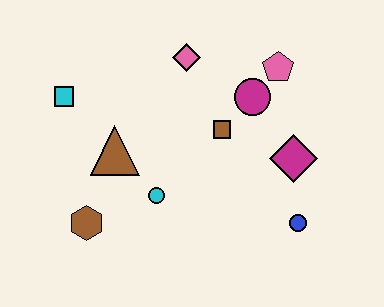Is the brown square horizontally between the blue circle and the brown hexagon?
Yes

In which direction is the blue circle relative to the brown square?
The blue circle is below the brown square.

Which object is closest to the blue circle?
The magenta diamond is closest to the blue circle.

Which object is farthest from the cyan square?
The blue circle is farthest from the cyan square.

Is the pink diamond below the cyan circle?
No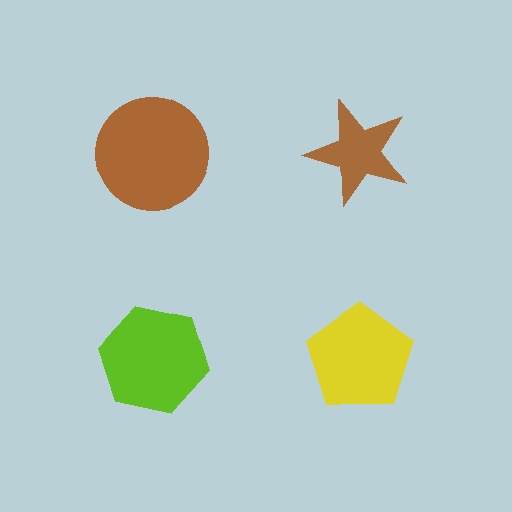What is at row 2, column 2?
A yellow pentagon.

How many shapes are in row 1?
2 shapes.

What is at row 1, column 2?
A brown star.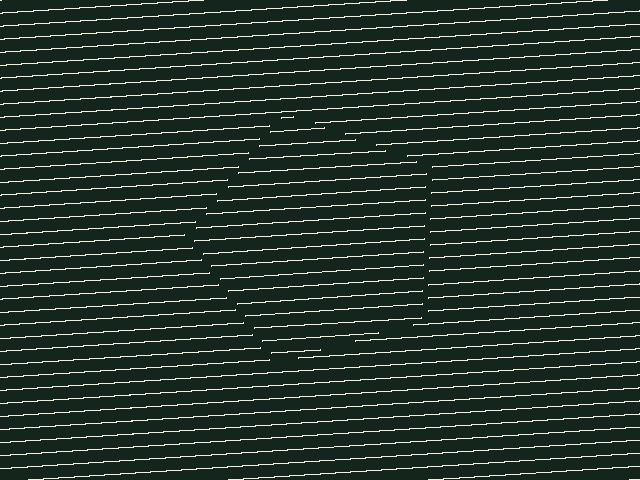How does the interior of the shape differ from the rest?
The interior of the shape contains the same grating, shifted by half a period — the contour is defined by the phase discontinuity where line-ends from the inner and outer gratings abut.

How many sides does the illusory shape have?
5 sides — the line-ends trace a pentagon.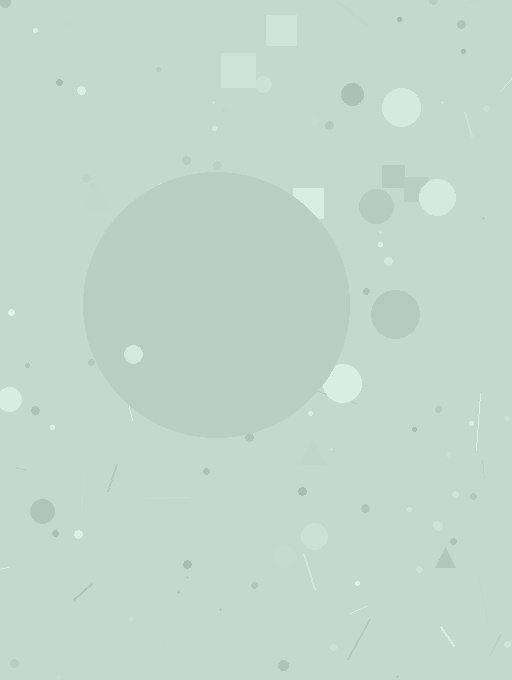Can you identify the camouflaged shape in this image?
The camouflaged shape is a circle.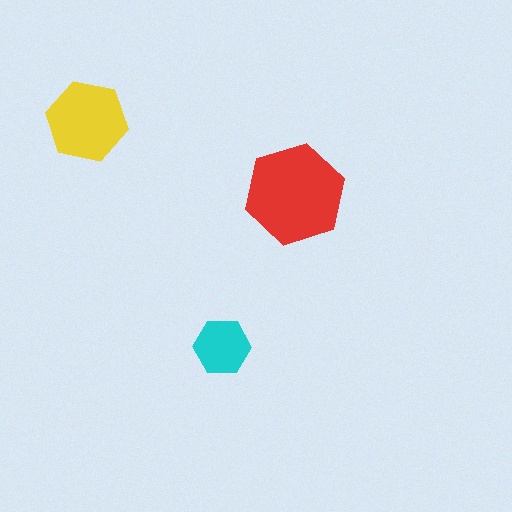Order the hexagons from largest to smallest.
the red one, the yellow one, the cyan one.